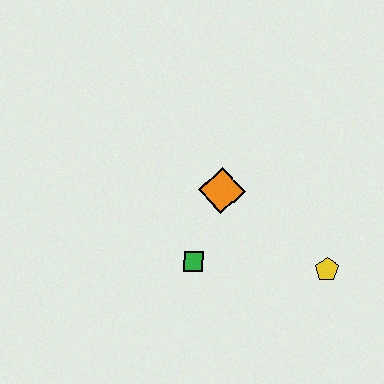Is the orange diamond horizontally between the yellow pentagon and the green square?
Yes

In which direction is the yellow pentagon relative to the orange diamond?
The yellow pentagon is to the right of the orange diamond.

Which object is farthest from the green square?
The yellow pentagon is farthest from the green square.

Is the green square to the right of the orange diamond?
No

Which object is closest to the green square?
The orange diamond is closest to the green square.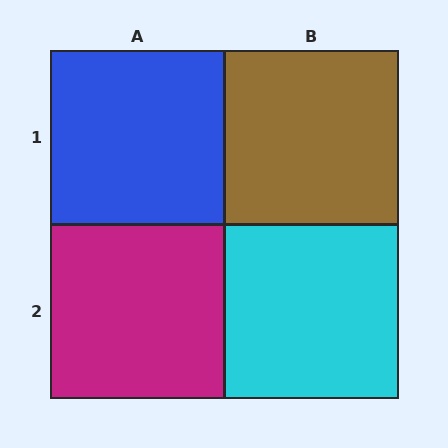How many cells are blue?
1 cell is blue.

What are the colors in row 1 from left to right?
Blue, brown.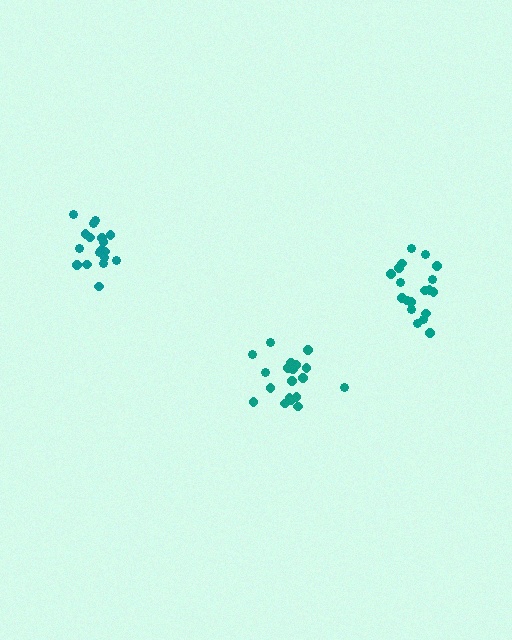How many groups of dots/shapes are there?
There are 3 groups.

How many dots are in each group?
Group 1: 20 dots, Group 2: 19 dots, Group 3: 18 dots (57 total).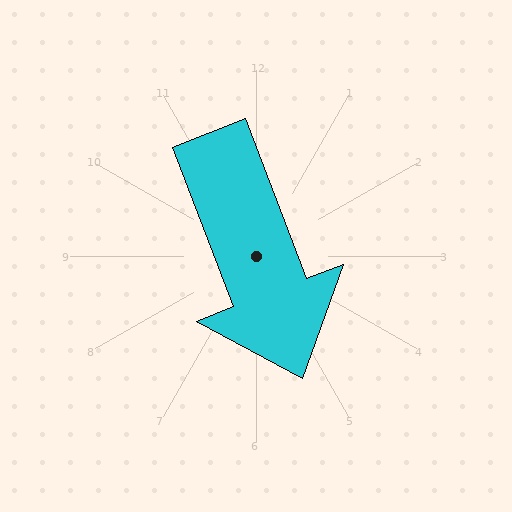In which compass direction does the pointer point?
South.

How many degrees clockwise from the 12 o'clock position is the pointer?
Approximately 159 degrees.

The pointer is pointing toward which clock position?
Roughly 5 o'clock.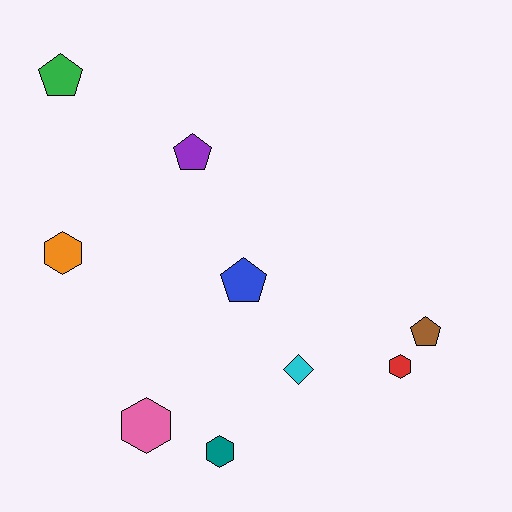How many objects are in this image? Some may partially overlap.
There are 9 objects.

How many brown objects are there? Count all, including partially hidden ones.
There is 1 brown object.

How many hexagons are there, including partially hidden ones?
There are 4 hexagons.